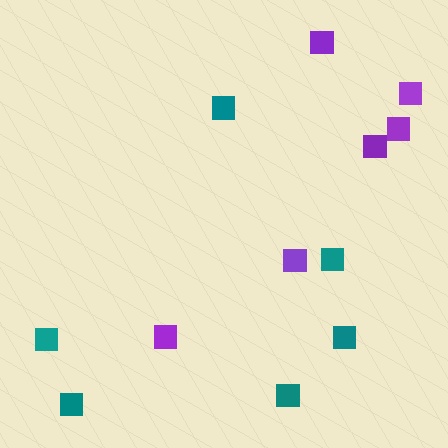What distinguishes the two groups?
There are 2 groups: one group of teal squares (6) and one group of purple squares (6).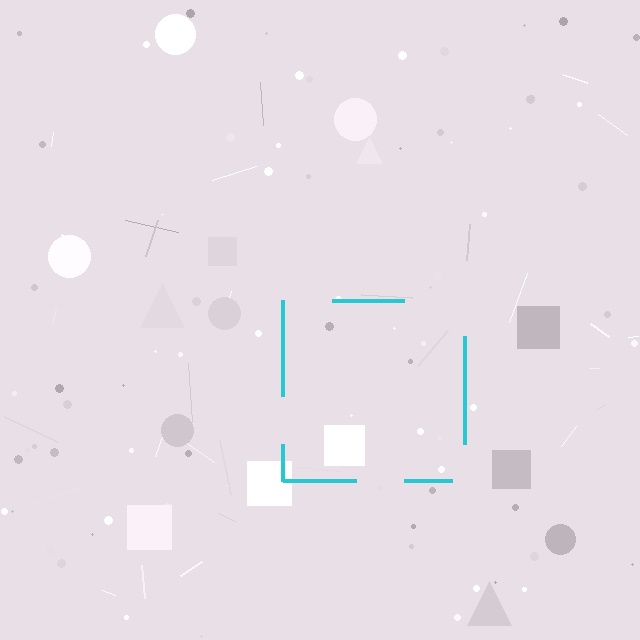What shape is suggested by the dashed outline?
The dashed outline suggests a square.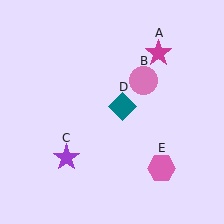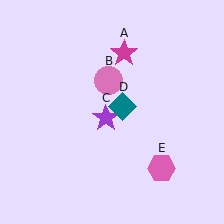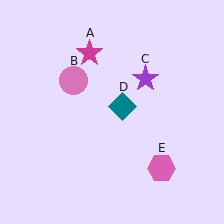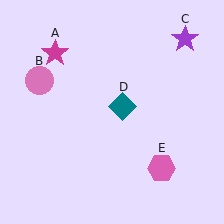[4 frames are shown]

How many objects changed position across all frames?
3 objects changed position: magenta star (object A), pink circle (object B), purple star (object C).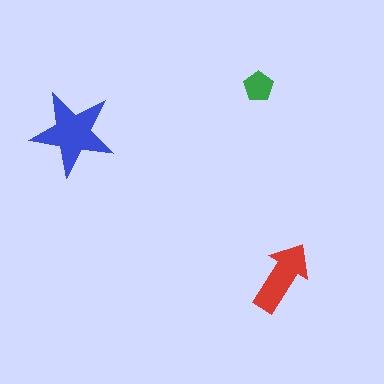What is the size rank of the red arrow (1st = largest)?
2nd.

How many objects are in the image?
There are 3 objects in the image.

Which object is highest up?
The green pentagon is topmost.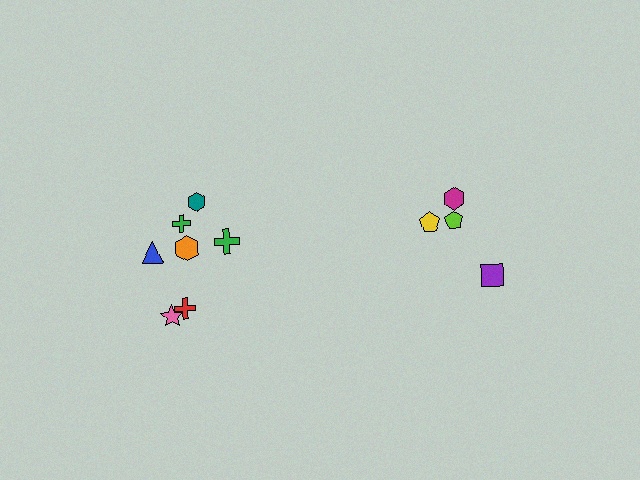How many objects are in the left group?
There are 7 objects.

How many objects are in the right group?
There are 5 objects.